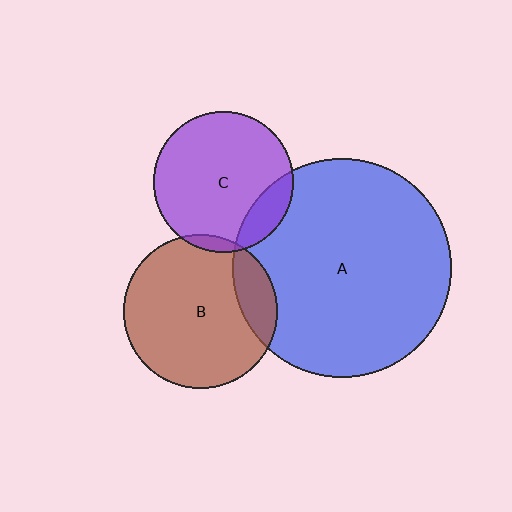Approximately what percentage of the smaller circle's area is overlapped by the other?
Approximately 15%.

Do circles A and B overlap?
Yes.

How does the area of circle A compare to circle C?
Approximately 2.4 times.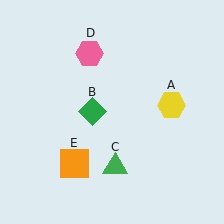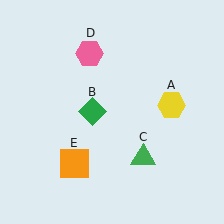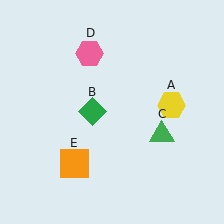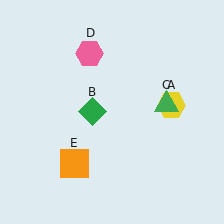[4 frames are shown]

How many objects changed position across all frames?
1 object changed position: green triangle (object C).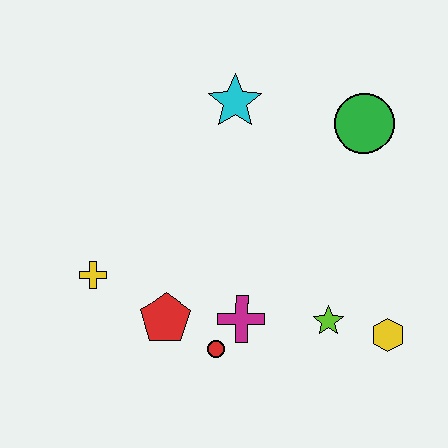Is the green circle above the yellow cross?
Yes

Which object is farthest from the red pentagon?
The green circle is farthest from the red pentagon.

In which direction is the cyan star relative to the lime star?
The cyan star is above the lime star.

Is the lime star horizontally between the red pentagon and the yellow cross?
No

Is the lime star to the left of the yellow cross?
No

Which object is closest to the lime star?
The yellow hexagon is closest to the lime star.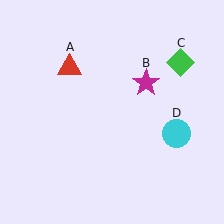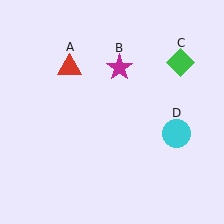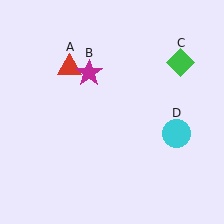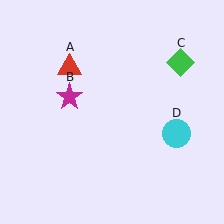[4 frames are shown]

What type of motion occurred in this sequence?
The magenta star (object B) rotated counterclockwise around the center of the scene.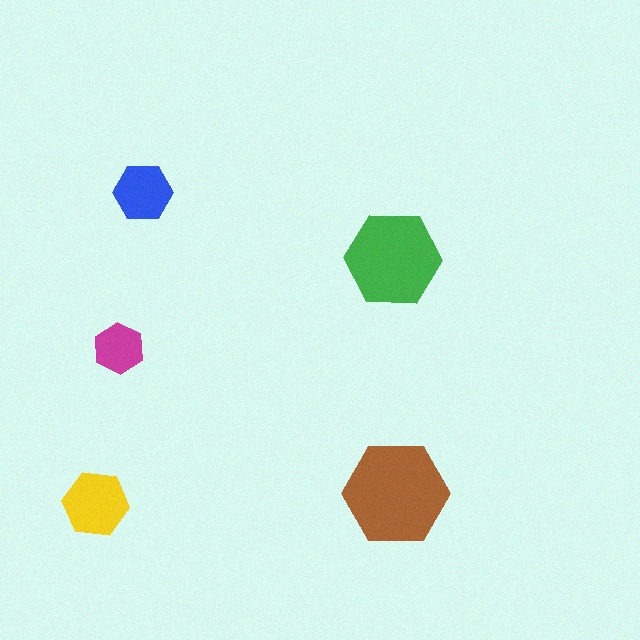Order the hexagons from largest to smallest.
the brown one, the green one, the yellow one, the blue one, the magenta one.